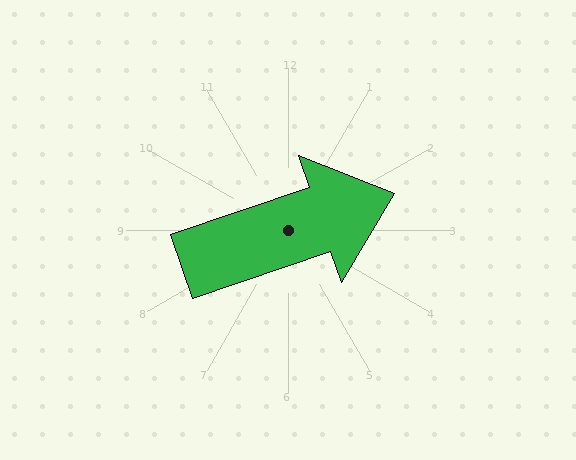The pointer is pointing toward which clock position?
Roughly 2 o'clock.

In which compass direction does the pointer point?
East.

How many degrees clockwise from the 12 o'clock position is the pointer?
Approximately 71 degrees.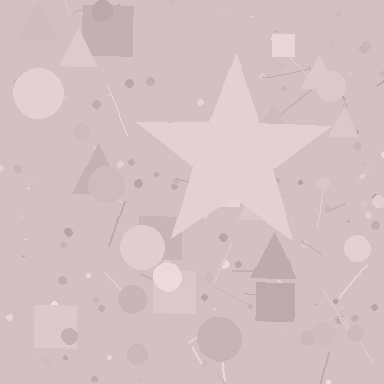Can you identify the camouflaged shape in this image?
The camouflaged shape is a star.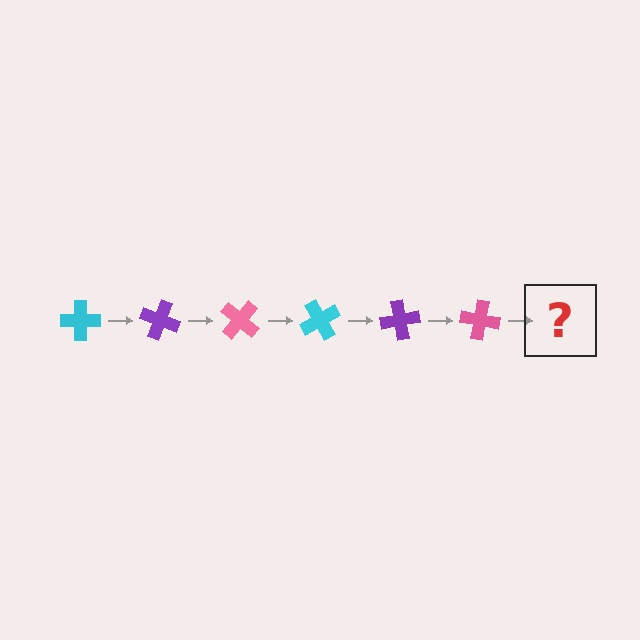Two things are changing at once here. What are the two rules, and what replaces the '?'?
The two rules are that it rotates 20 degrees each step and the color cycles through cyan, purple, and pink. The '?' should be a cyan cross, rotated 120 degrees from the start.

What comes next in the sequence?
The next element should be a cyan cross, rotated 120 degrees from the start.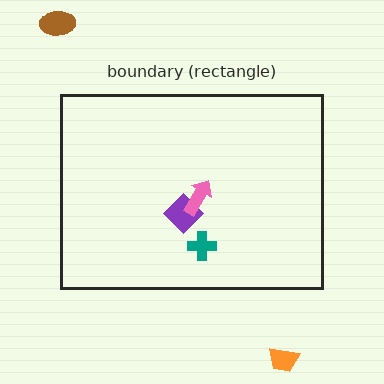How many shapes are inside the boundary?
3 inside, 2 outside.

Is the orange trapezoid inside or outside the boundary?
Outside.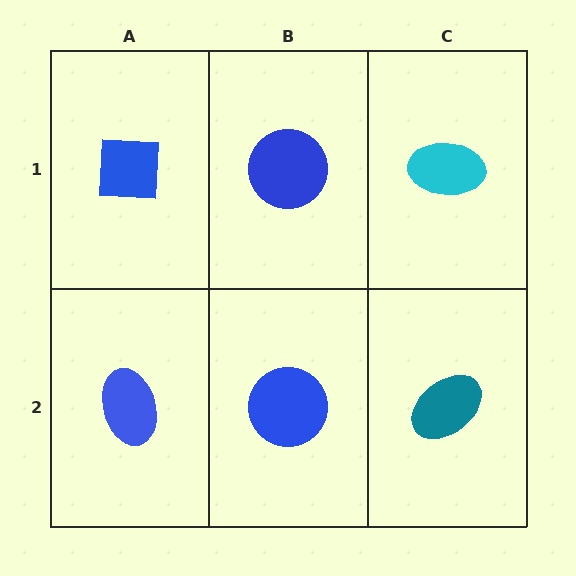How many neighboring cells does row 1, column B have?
3.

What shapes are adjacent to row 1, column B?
A blue circle (row 2, column B), a blue square (row 1, column A), a cyan ellipse (row 1, column C).